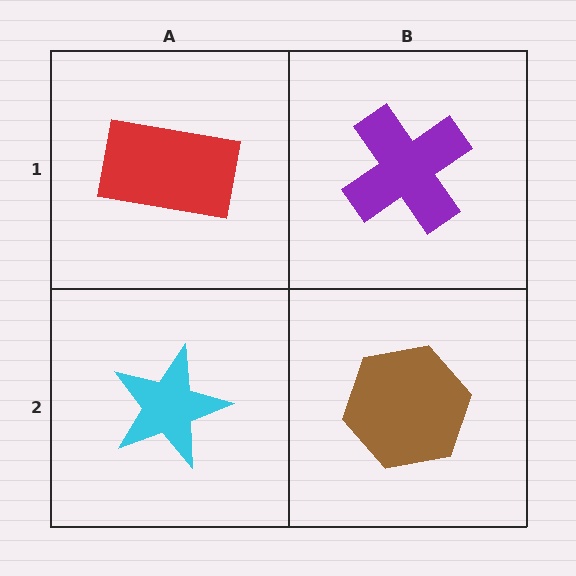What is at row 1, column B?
A purple cross.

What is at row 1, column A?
A red rectangle.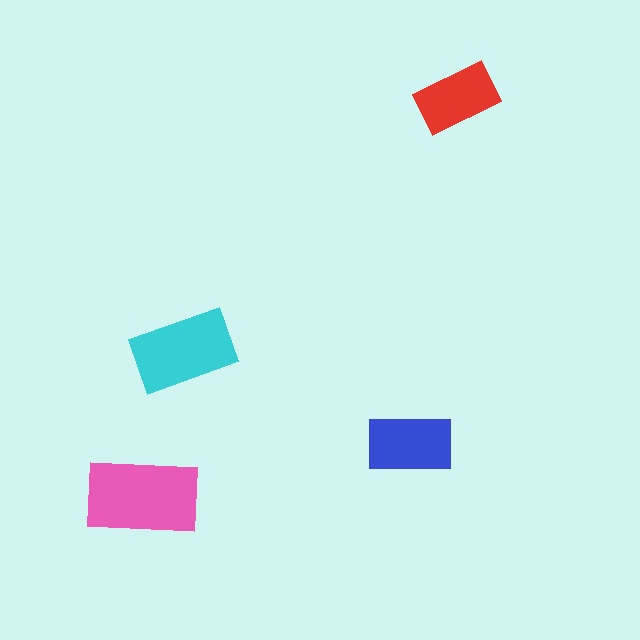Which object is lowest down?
The pink rectangle is bottommost.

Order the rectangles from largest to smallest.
the pink one, the cyan one, the blue one, the red one.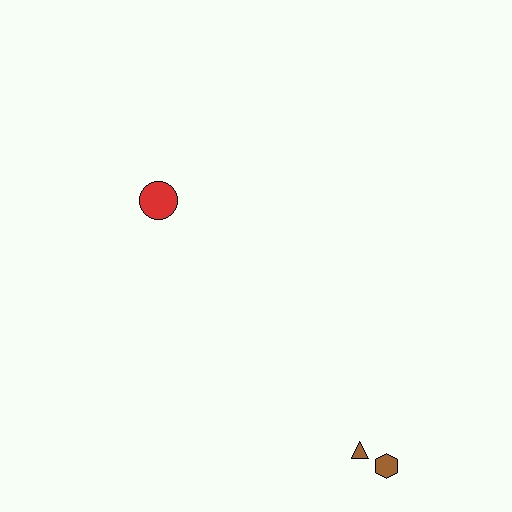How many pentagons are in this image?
There are no pentagons.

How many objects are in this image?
There are 3 objects.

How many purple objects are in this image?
There are no purple objects.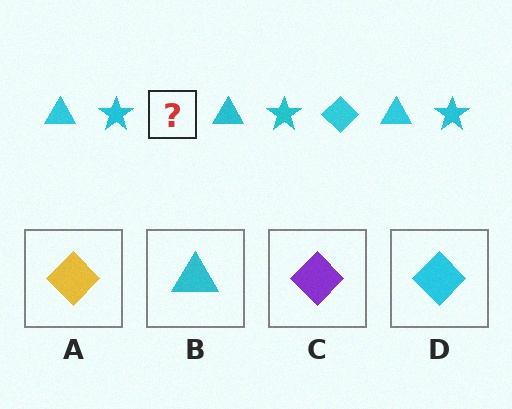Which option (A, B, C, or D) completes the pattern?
D.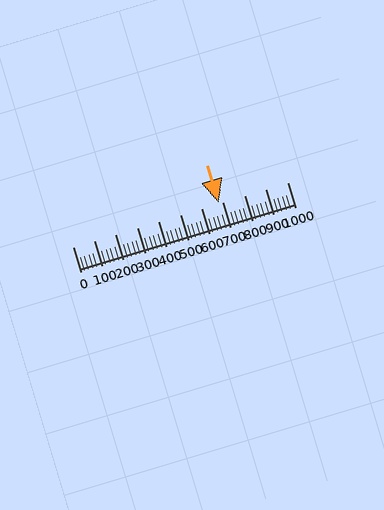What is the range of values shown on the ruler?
The ruler shows values from 0 to 1000.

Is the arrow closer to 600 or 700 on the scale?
The arrow is closer to 700.